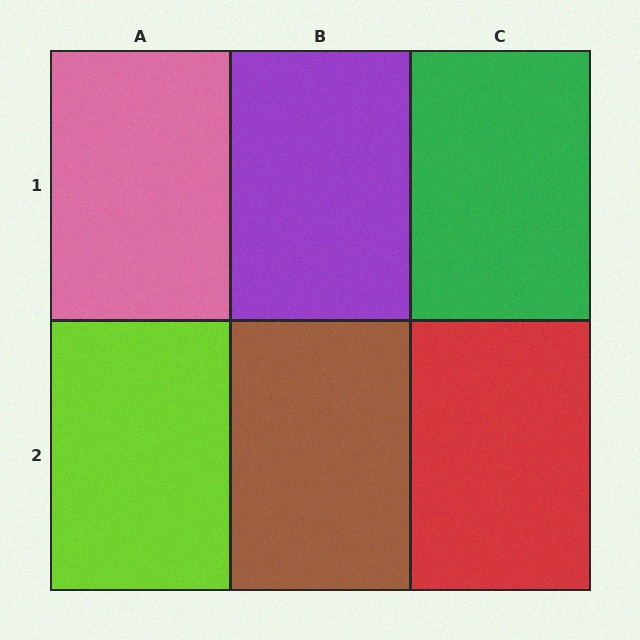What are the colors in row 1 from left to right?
Pink, purple, green.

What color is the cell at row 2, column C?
Red.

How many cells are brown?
1 cell is brown.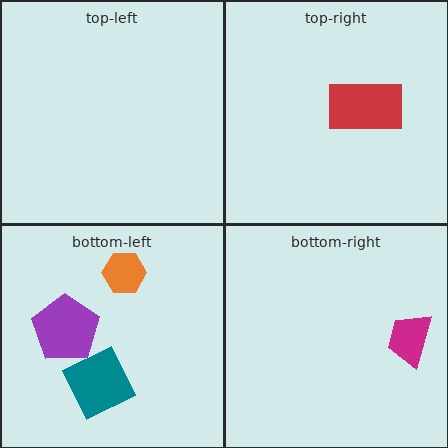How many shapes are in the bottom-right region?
1.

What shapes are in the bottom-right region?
The magenta trapezoid.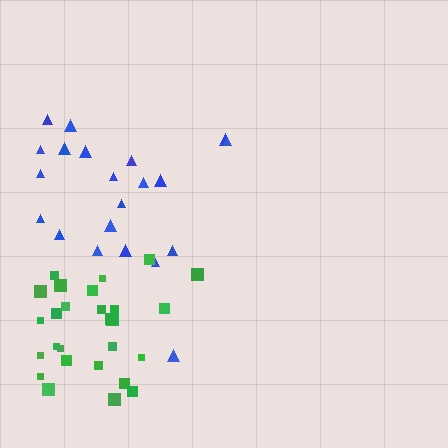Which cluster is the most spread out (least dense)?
Blue.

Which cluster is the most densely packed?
Green.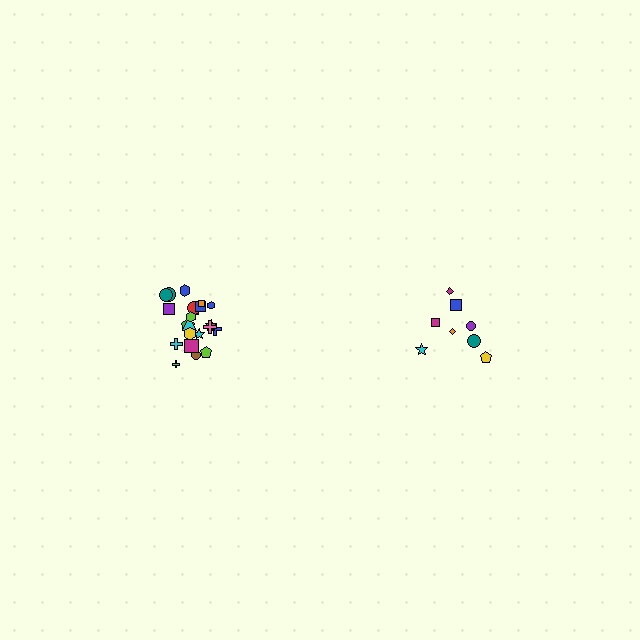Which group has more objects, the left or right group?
The left group.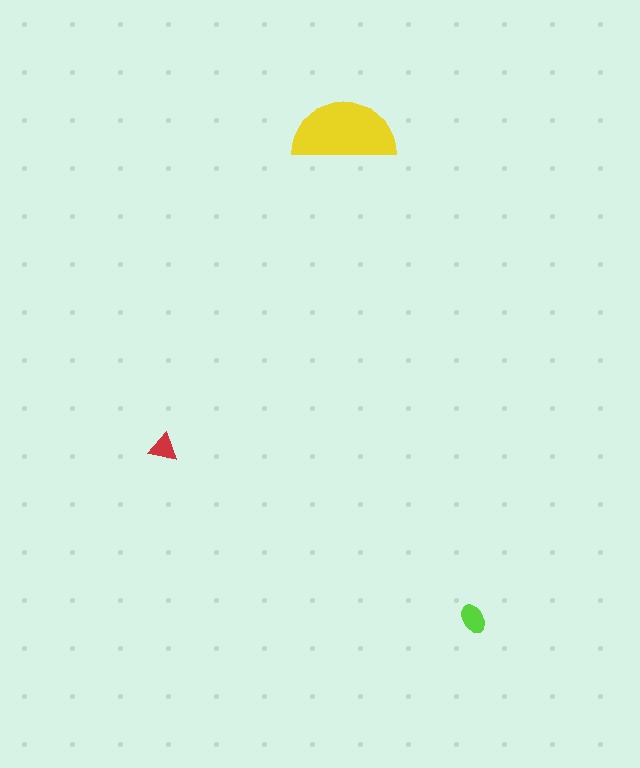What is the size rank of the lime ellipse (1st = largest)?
2nd.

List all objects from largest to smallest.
The yellow semicircle, the lime ellipse, the red triangle.